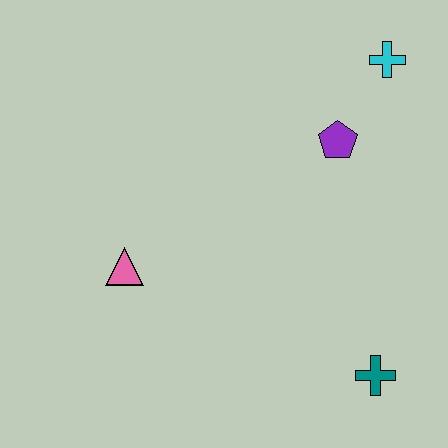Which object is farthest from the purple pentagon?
The pink triangle is farthest from the purple pentagon.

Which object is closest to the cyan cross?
The purple pentagon is closest to the cyan cross.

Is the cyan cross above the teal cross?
Yes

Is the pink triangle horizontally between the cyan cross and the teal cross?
No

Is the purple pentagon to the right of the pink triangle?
Yes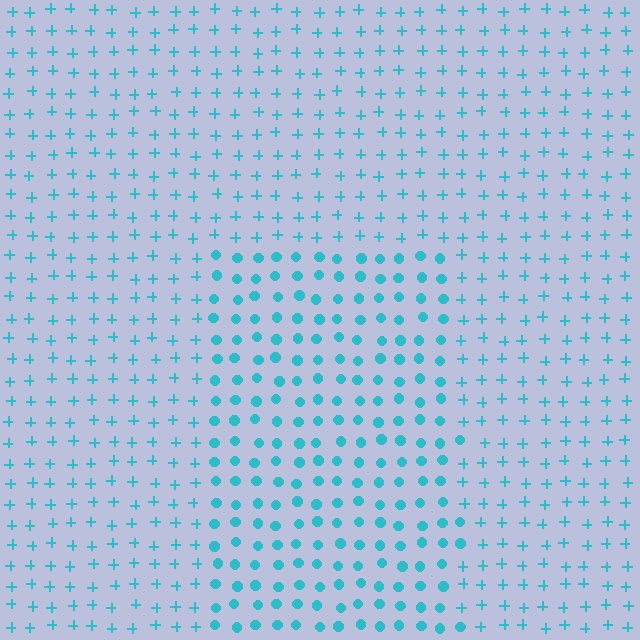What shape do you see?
I see a rectangle.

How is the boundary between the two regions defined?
The boundary is defined by a change in element shape: circles inside vs. plus signs outside. All elements share the same color and spacing.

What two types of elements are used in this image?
The image uses circles inside the rectangle region and plus signs outside it.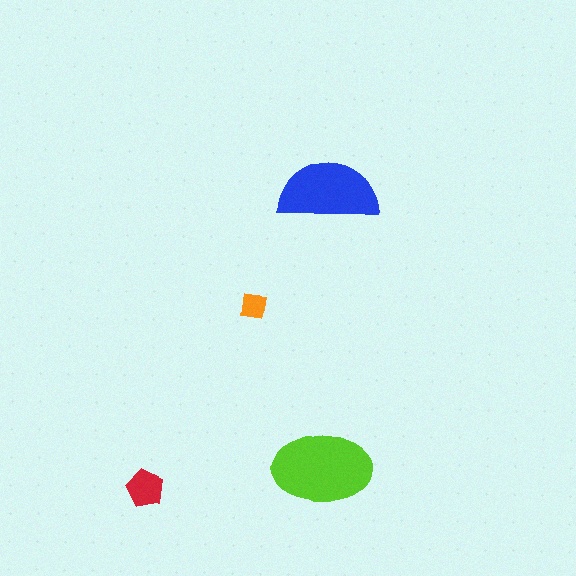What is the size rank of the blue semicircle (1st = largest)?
2nd.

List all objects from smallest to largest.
The orange square, the red pentagon, the blue semicircle, the lime ellipse.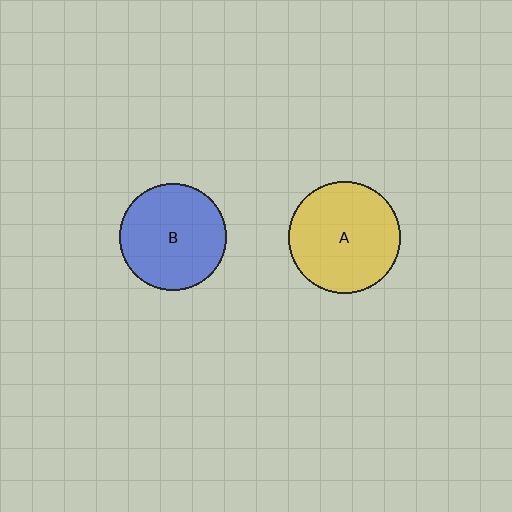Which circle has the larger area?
Circle A (yellow).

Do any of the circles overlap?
No, none of the circles overlap.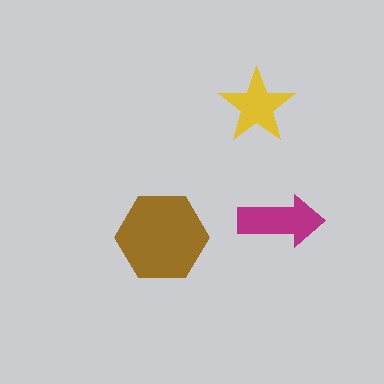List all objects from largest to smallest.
The brown hexagon, the magenta arrow, the yellow star.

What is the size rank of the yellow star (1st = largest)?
3rd.